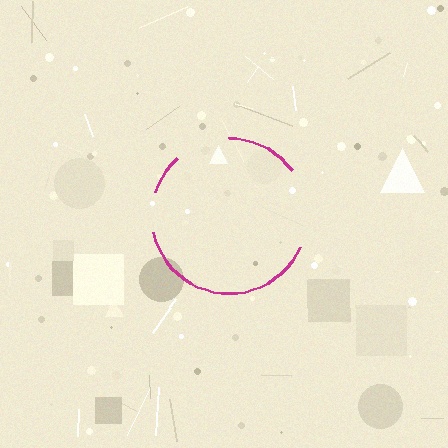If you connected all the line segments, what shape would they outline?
They would outline a circle.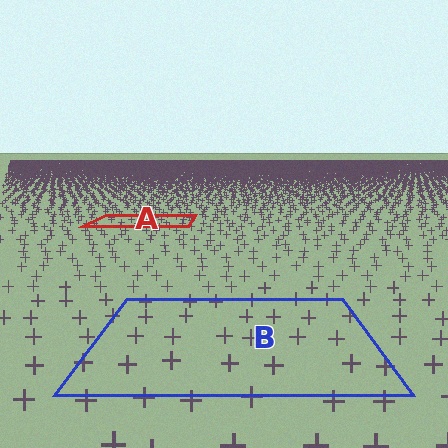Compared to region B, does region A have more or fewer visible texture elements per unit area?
Region A has more texture elements per unit area — they are packed more densely because it is farther away.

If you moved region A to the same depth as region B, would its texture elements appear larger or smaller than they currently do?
They would appear larger. At a closer depth, the same texture elements are projected at a bigger on-screen size.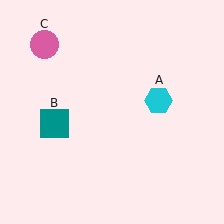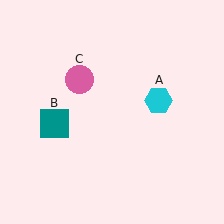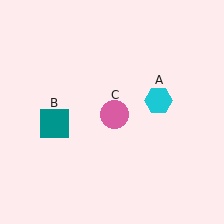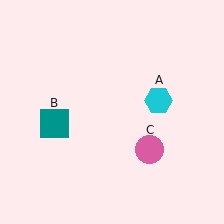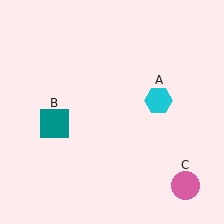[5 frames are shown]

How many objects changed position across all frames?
1 object changed position: pink circle (object C).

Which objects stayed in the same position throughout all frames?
Cyan hexagon (object A) and teal square (object B) remained stationary.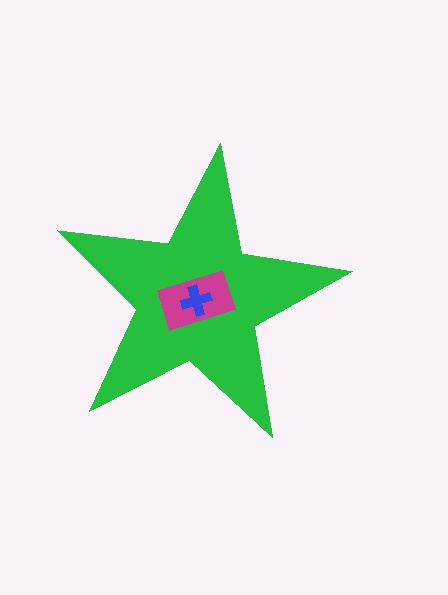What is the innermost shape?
The blue cross.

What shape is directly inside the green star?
The magenta rectangle.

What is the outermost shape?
The green star.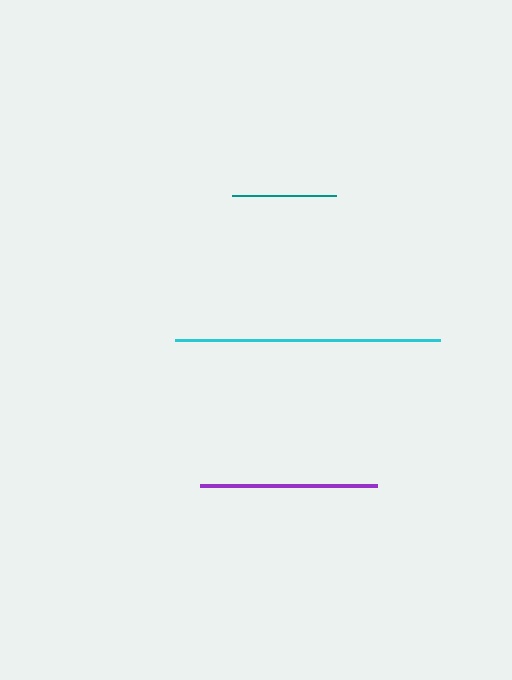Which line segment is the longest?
The cyan line is the longest at approximately 264 pixels.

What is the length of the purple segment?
The purple segment is approximately 177 pixels long.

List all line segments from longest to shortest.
From longest to shortest: cyan, purple, teal.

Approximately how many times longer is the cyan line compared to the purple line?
The cyan line is approximately 1.5 times the length of the purple line.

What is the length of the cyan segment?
The cyan segment is approximately 264 pixels long.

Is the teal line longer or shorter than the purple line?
The purple line is longer than the teal line.